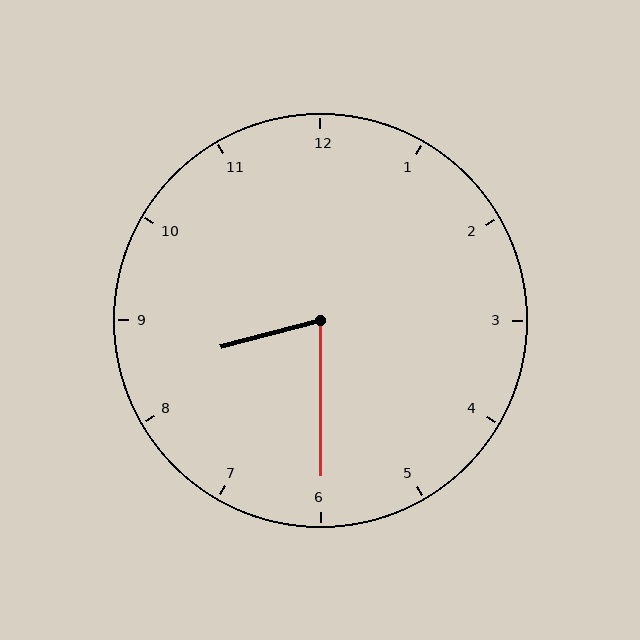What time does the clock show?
8:30.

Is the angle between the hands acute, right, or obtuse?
It is acute.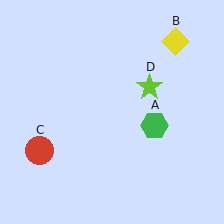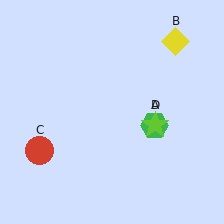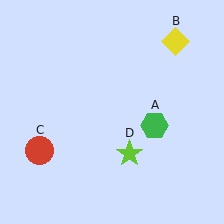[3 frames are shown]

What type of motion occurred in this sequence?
The lime star (object D) rotated clockwise around the center of the scene.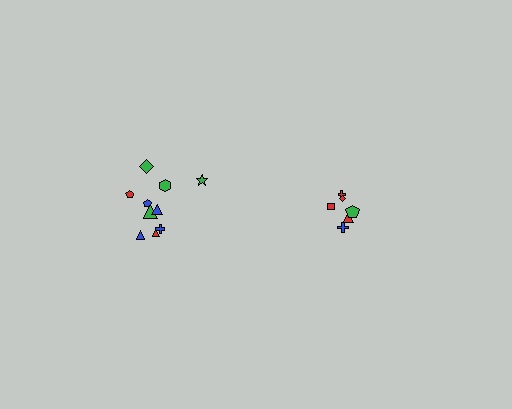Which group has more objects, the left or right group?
The left group.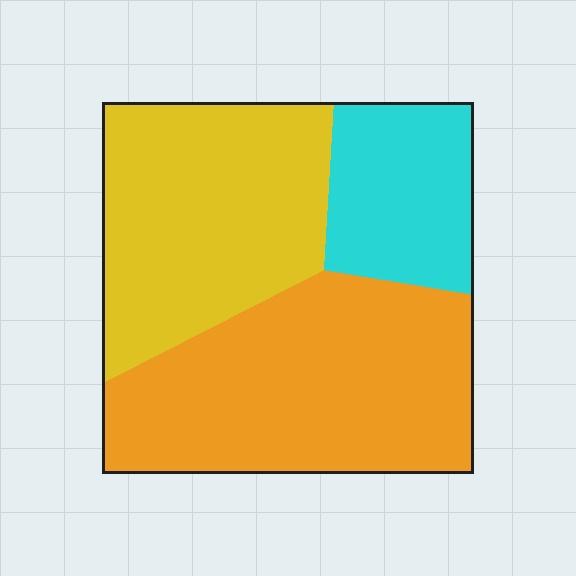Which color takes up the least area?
Cyan, at roughly 20%.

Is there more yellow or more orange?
Orange.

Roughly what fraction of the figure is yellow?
Yellow covers 37% of the figure.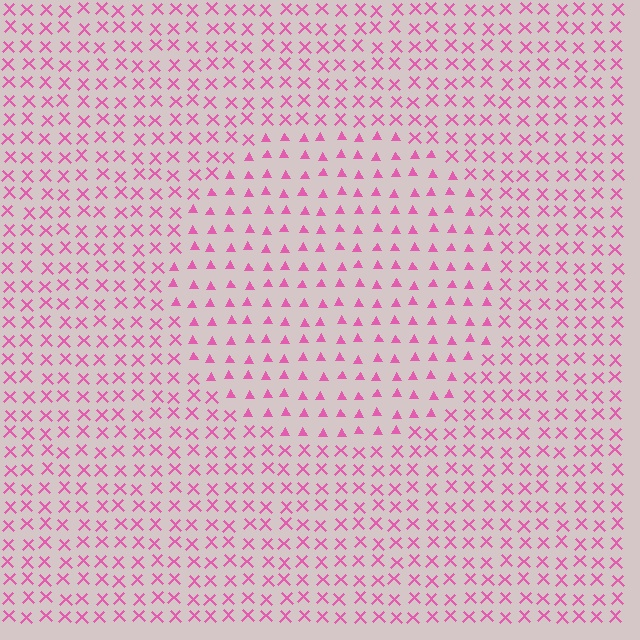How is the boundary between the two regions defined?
The boundary is defined by a change in element shape: triangles inside vs. X marks outside. All elements share the same color and spacing.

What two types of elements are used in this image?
The image uses triangles inside the circle region and X marks outside it.